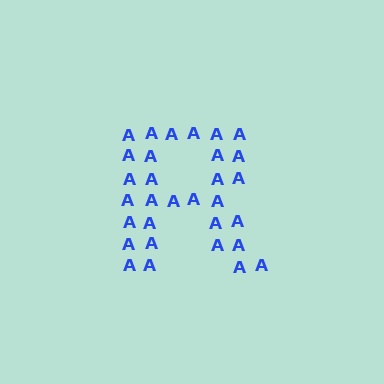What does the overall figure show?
The overall figure shows the letter R.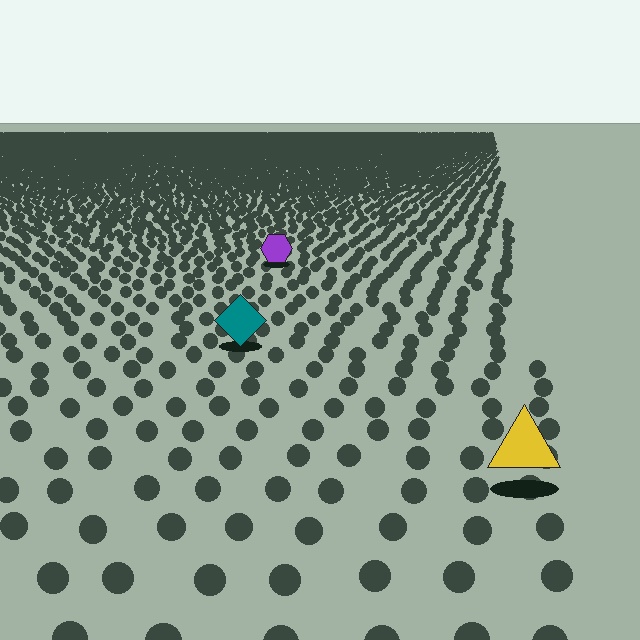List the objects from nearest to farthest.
From nearest to farthest: the yellow triangle, the teal diamond, the purple hexagon.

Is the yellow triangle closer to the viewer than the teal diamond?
Yes. The yellow triangle is closer — you can tell from the texture gradient: the ground texture is coarser near it.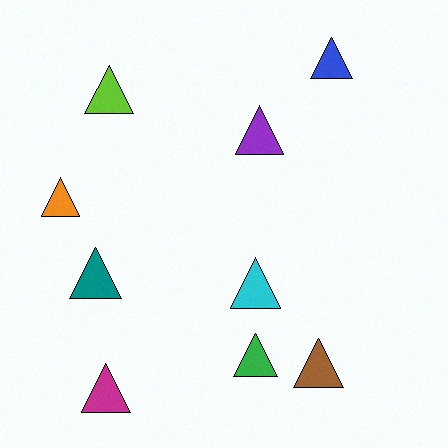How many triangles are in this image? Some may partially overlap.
There are 9 triangles.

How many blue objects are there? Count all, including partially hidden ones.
There is 1 blue object.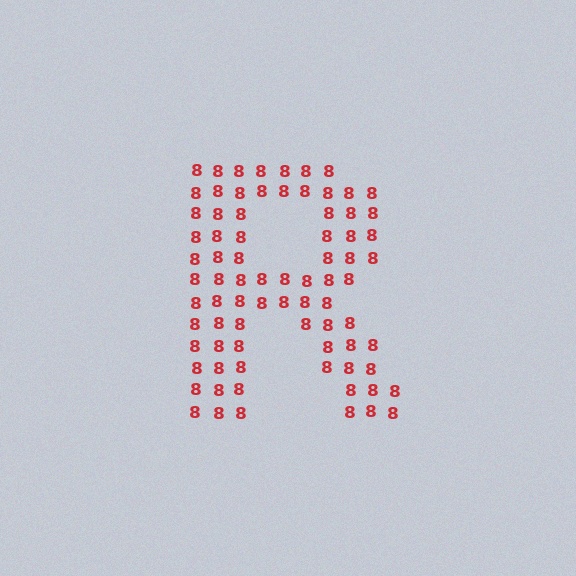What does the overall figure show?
The overall figure shows the letter R.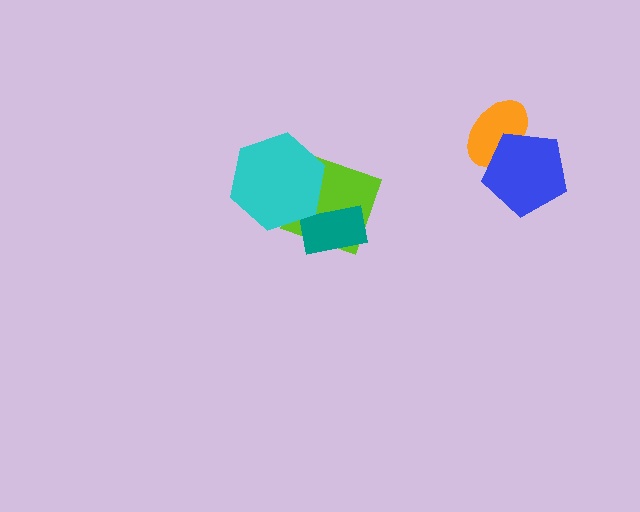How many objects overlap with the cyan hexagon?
1 object overlaps with the cyan hexagon.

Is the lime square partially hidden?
Yes, it is partially covered by another shape.